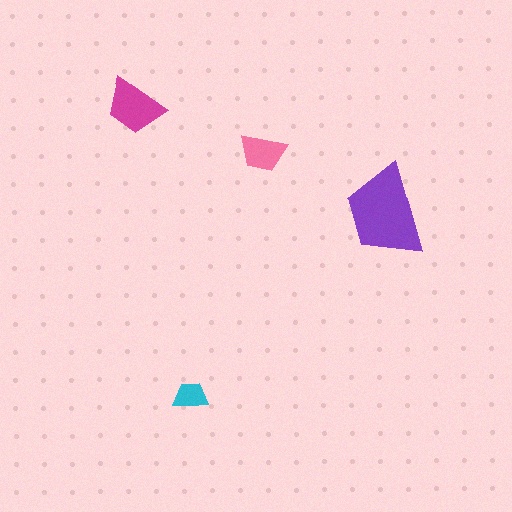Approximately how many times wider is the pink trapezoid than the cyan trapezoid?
About 1.5 times wider.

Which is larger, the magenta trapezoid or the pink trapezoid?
The magenta one.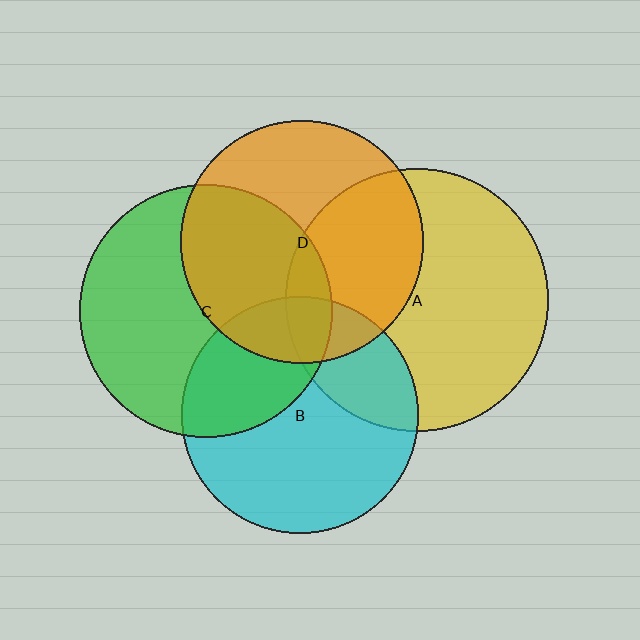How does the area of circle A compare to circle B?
Approximately 1.2 times.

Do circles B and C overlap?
Yes.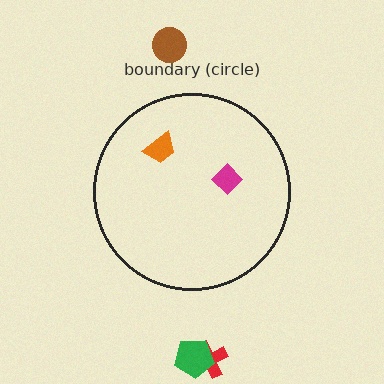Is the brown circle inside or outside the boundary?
Outside.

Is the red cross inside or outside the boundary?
Outside.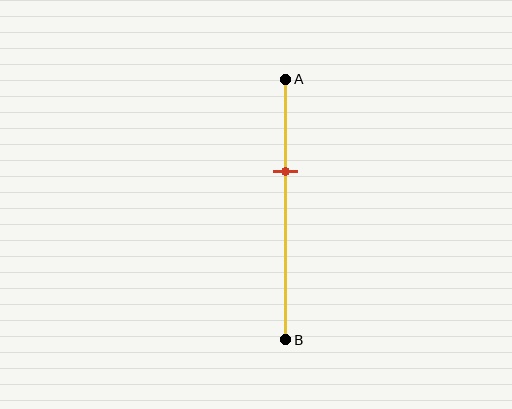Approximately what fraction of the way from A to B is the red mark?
The red mark is approximately 35% of the way from A to B.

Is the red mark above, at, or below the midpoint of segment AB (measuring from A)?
The red mark is above the midpoint of segment AB.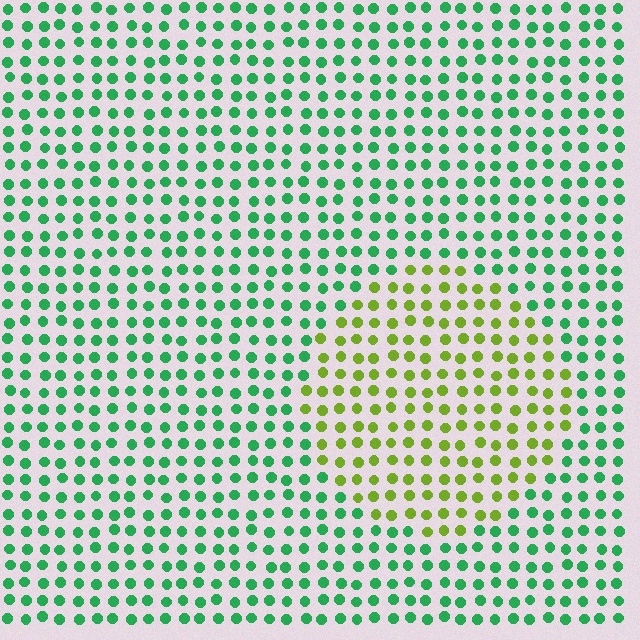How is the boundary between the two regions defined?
The boundary is defined purely by a slight shift in hue (about 55 degrees). Spacing, size, and orientation are identical on both sides.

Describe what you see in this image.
The image is filled with small green elements in a uniform arrangement. A circle-shaped region is visible where the elements are tinted to a slightly different hue, forming a subtle color boundary.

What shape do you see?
I see a circle.